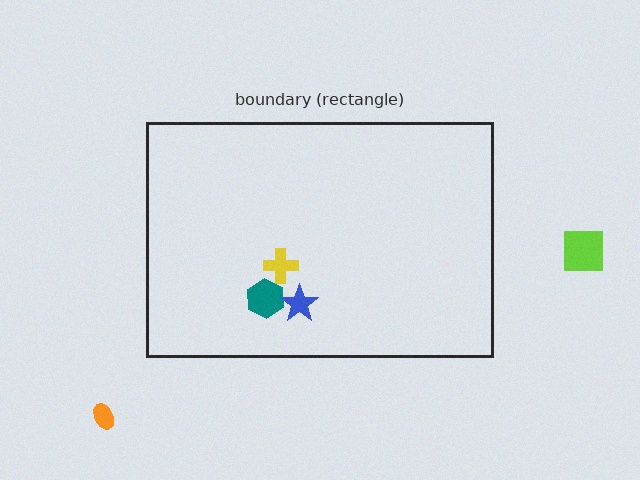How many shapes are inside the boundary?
3 inside, 2 outside.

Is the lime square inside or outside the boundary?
Outside.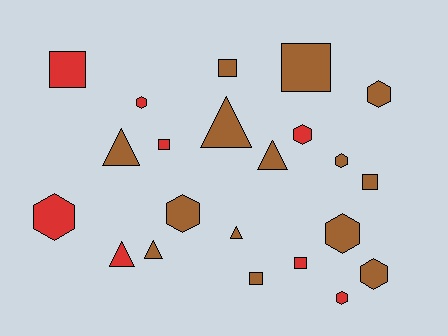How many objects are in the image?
There are 22 objects.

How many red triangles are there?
There is 1 red triangle.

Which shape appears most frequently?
Hexagon, with 9 objects.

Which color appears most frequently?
Brown, with 14 objects.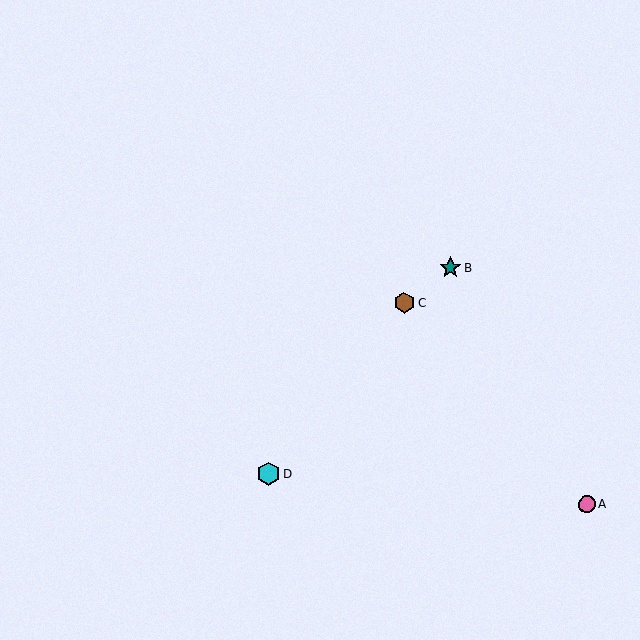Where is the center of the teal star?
The center of the teal star is at (450, 268).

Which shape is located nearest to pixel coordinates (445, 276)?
The teal star (labeled B) at (450, 268) is nearest to that location.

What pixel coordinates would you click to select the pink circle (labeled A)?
Click at (587, 504) to select the pink circle A.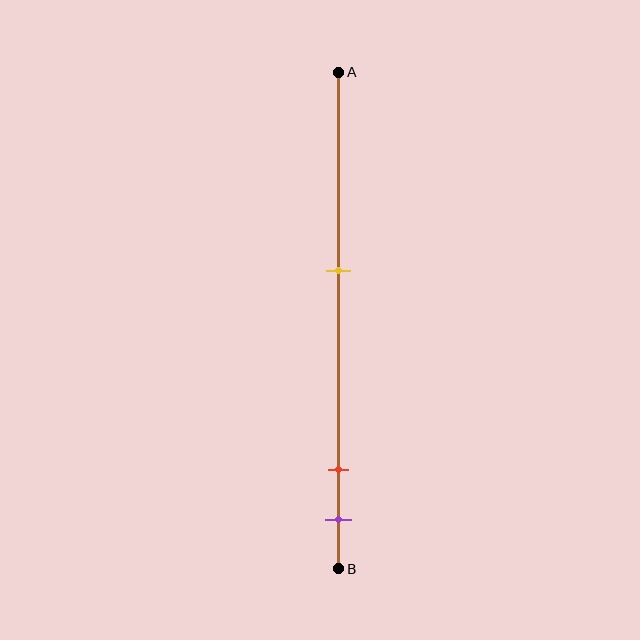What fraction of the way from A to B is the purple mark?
The purple mark is approximately 90% (0.9) of the way from A to B.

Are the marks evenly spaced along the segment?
No, the marks are not evenly spaced.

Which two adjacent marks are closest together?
The red and purple marks are the closest adjacent pair.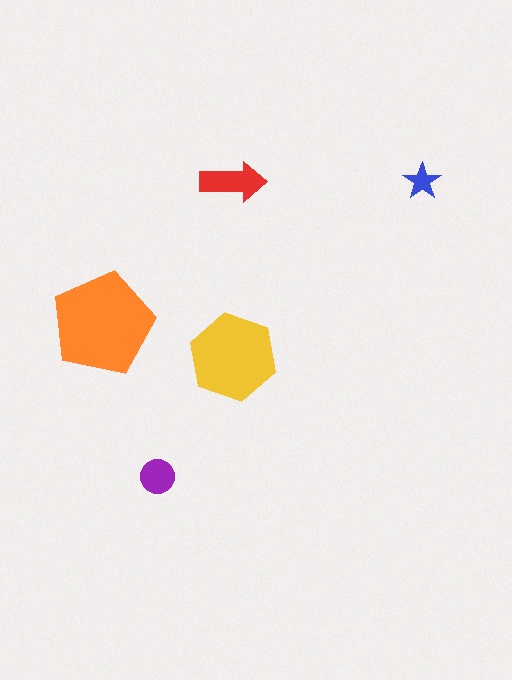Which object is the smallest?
The blue star.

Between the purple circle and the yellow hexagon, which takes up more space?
The yellow hexagon.